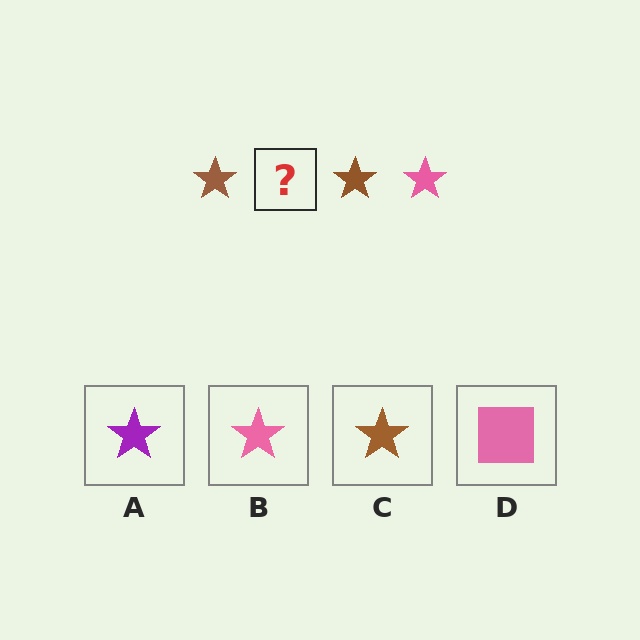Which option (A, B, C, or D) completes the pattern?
B.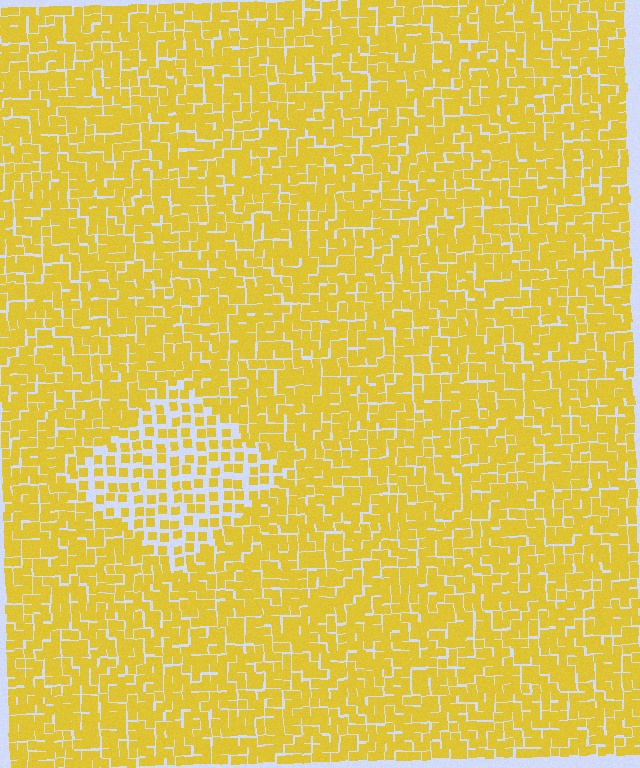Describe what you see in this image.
The image contains small yellow elements arranged at two different densities. A diamond-shaped region is visible where the elements are less densely packed than the surrounding area.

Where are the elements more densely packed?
The elements are more densely packed outside the diamond boundary.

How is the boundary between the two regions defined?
The boundary is defined by a change in element density (approximately 1.9x ratio). All elements are the same color, size, and shape.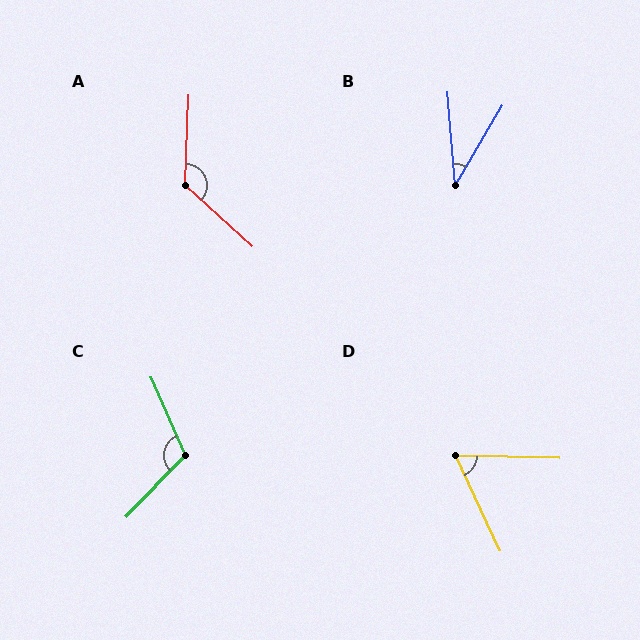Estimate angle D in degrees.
Approximately 64 degrees.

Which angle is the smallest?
B, at approximately 36 degrees.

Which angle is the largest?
A, at approximately 130 degrees.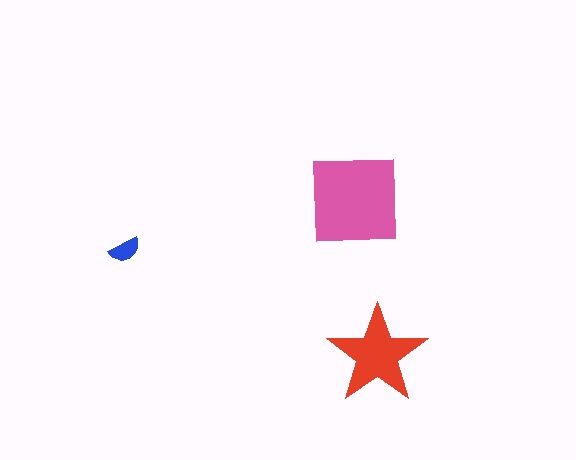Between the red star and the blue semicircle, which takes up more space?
The red star.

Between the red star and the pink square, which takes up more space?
The pink square.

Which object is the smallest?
The blue semicircle.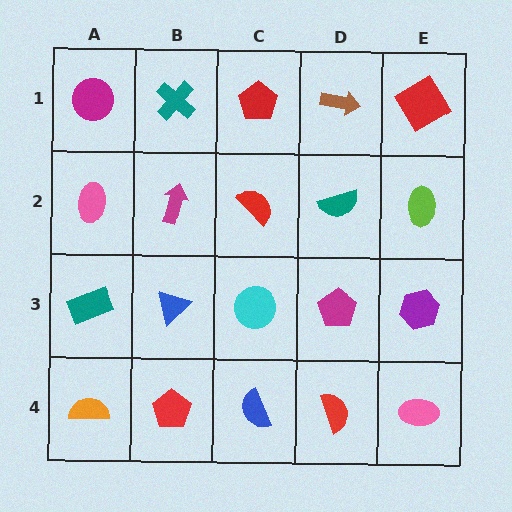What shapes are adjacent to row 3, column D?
A teal semicircle (row 2, column D), a red semicircle (row 4, column D), a cyan circle (row 3, column C), a purple hexagon (row 3, column E).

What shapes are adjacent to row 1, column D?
A teal semicircle (row 2, column D), a red pentagon (row 1, column C), a red diamond (row 1, column E).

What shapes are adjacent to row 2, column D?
A brown arrow (row 1, column D), a magenta pentagon (row 3, column D), a red semicircle (row 2, column C), a lime ellipse (row 2, column E).